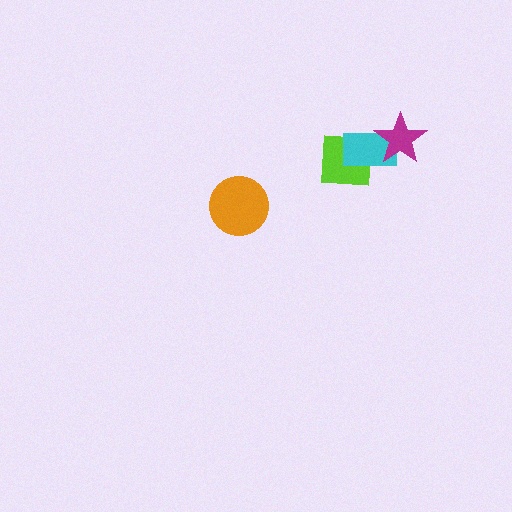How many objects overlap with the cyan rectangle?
2 objects overlap with the cyan rectangle.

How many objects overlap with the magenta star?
1 object overlaps with the magenta star.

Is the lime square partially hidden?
Yes, it is partially covered by another shape.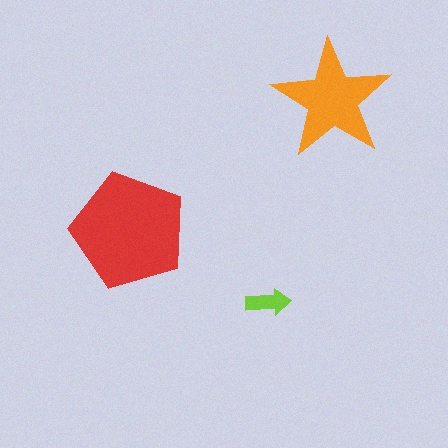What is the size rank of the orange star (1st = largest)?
2nd.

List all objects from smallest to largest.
The lime arrow, the orange star, the red pentagon.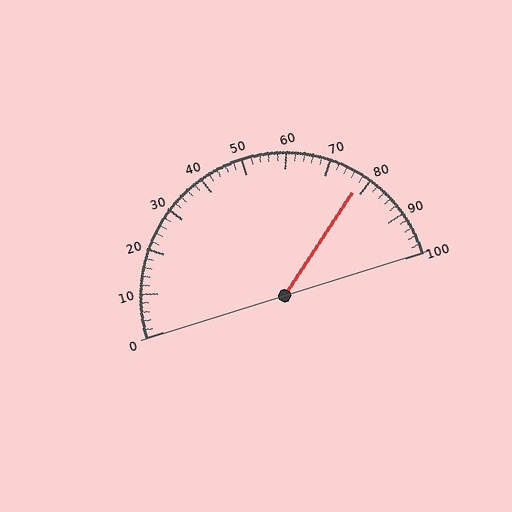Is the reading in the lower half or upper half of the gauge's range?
The reading is in the upper half of the range (0 to 100).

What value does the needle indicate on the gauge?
The needle indicates approximately 78.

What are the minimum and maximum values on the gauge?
The gauge ranges from 0 to 100.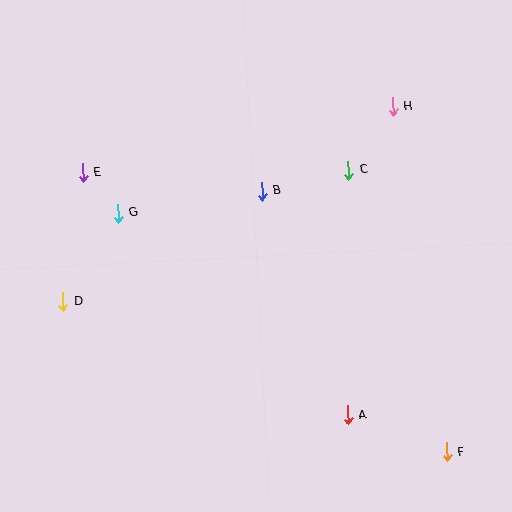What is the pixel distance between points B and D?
The distance between B and D is 228 pixels.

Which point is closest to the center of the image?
Point B at (262, 191) is closest to the center.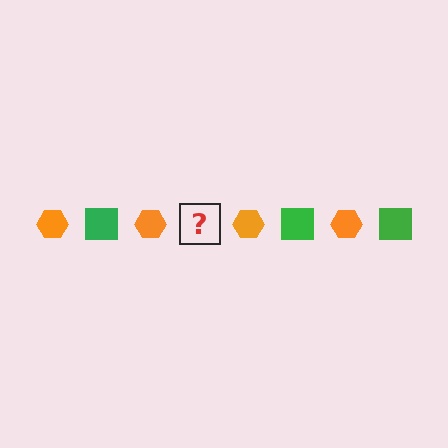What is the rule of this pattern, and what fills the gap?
The rule is that the pattern alternates between orange hexagon and green square. The gap should be filled with a green square.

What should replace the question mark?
The question mark should be replaced with a green square.